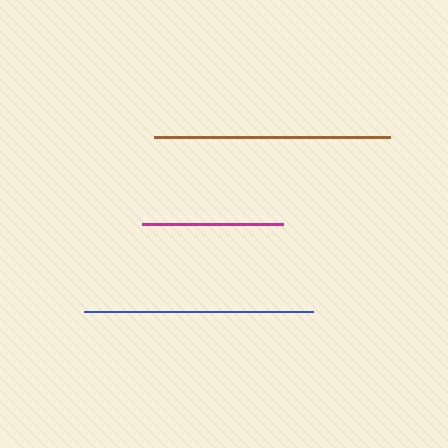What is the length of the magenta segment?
The magenta segment is approximately 140 pixels long.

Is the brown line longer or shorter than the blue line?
The brown line is longer than the blue line.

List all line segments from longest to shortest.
From longest to shortest: brown, blue, magenta.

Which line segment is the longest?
The brown line is the longest at approximately 236 pixels.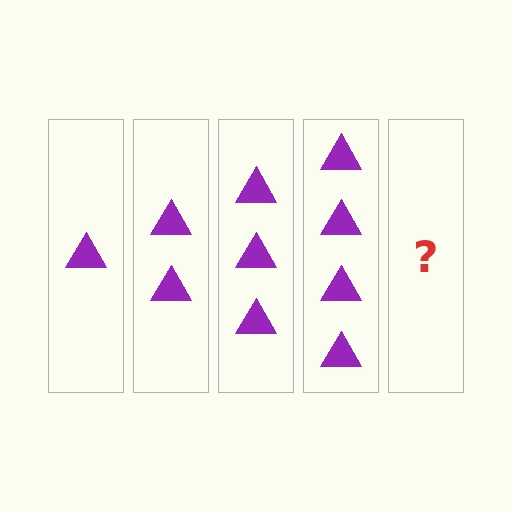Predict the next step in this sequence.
The next step is 5 triangles.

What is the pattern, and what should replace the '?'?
The pattern is that each step adds one more triangle. The '?' should be 5 triangles.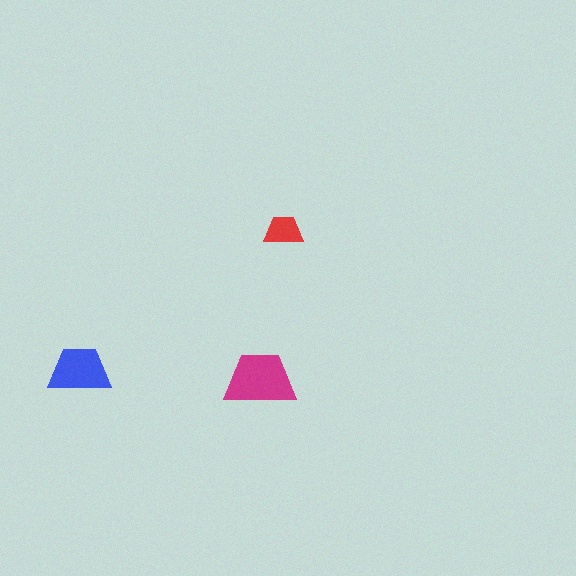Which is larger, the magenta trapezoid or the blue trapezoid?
The magenta one.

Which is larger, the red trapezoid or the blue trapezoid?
The blue one.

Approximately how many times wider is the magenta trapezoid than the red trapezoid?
About 2 times wider.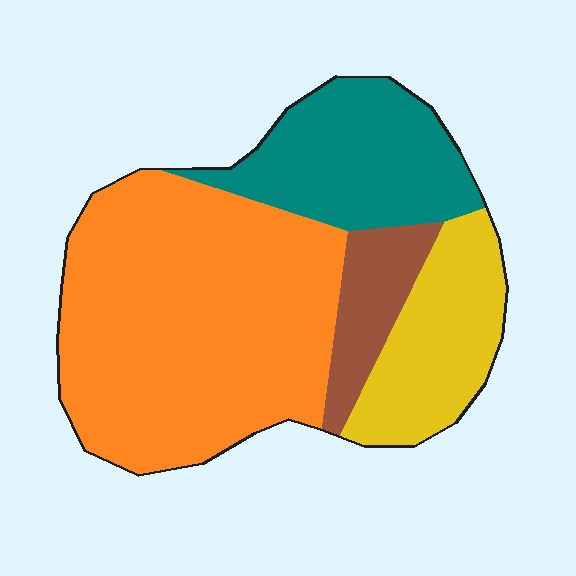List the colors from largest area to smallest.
From largest to smallest: orange, teal, yellow, brown.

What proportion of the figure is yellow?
Yellow takes up about one sixth (1/6) of the figure.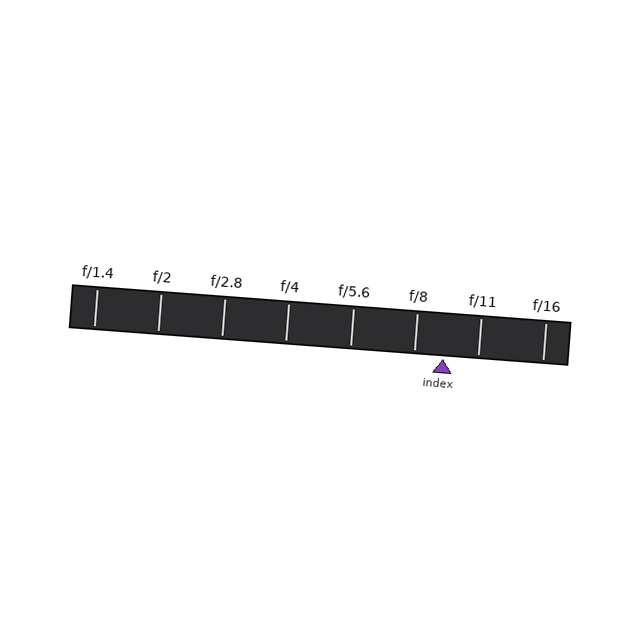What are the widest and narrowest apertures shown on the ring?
The widest aperture shown is f/1.4 and the narrowest is f/16.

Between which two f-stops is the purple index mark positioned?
The index mark is between f/8 and f/11.